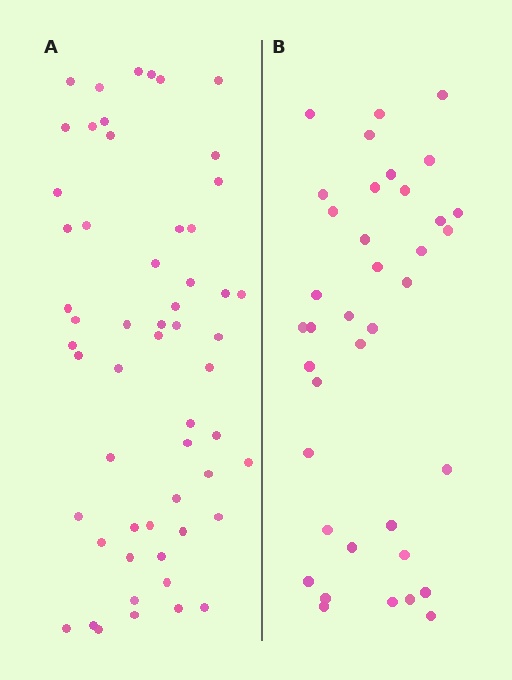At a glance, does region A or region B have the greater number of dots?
Region A (the left region) has more dots.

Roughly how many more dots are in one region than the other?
Region A has approximately 20 more dots than region B.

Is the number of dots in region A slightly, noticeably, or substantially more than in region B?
Region A has substantially more. The ratio is roughly 1.5 to 1.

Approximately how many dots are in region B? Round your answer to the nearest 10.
About 40 dots. (The exact count is 38, which rounds to 40.)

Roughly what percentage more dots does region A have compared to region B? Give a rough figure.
About 45% more.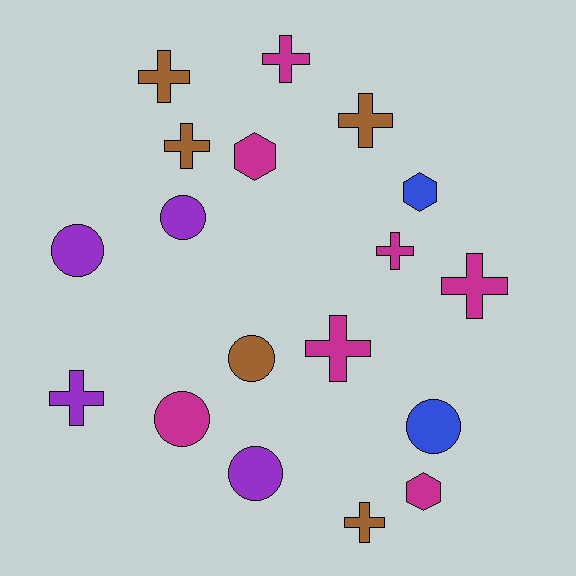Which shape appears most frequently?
Cross, with 9 objects.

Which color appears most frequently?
Magenta, with 7 objects.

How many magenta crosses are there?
There are 4 magenta crosses.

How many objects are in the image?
There are 18 objects.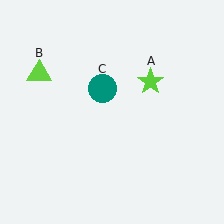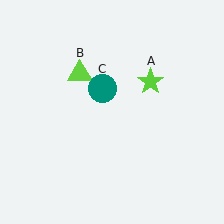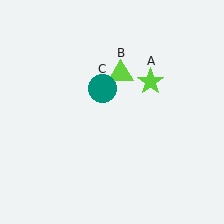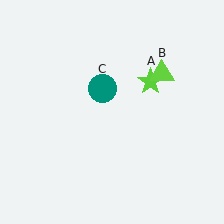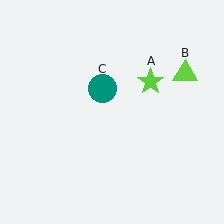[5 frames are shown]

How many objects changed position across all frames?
1 object changed position: lime triangle (object B).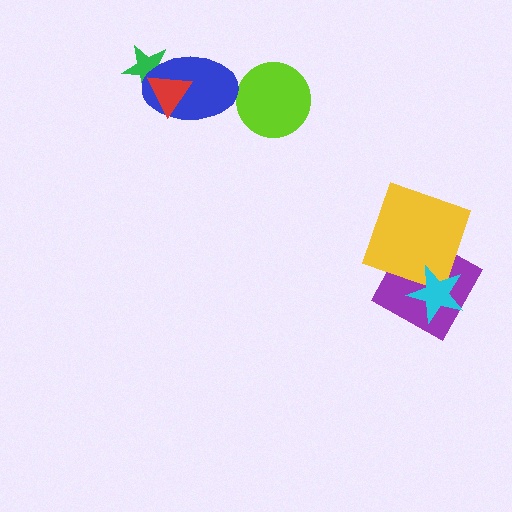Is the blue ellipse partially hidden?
Yes, it is partially covered by another shape.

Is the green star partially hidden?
Yes, it is partially covered by another shape.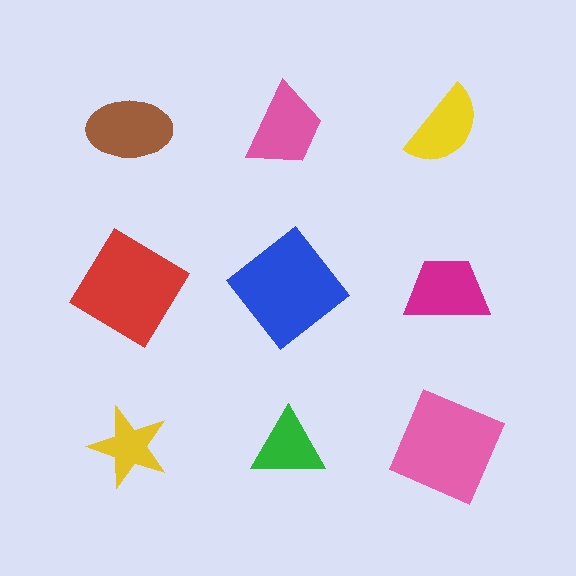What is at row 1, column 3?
A yellow semicircle.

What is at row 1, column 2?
A pink trapezoid.